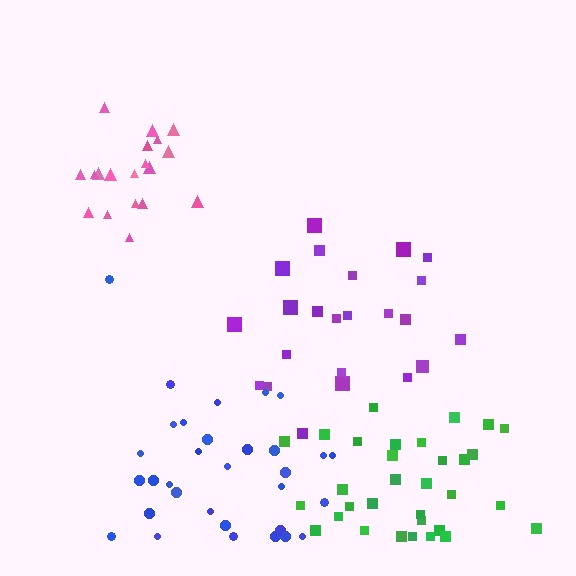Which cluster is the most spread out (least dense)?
Purple.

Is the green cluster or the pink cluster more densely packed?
Pink.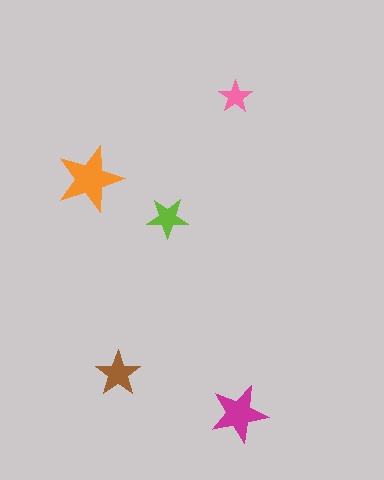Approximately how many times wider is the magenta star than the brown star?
About 1.5 times wider.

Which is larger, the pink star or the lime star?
The lime one.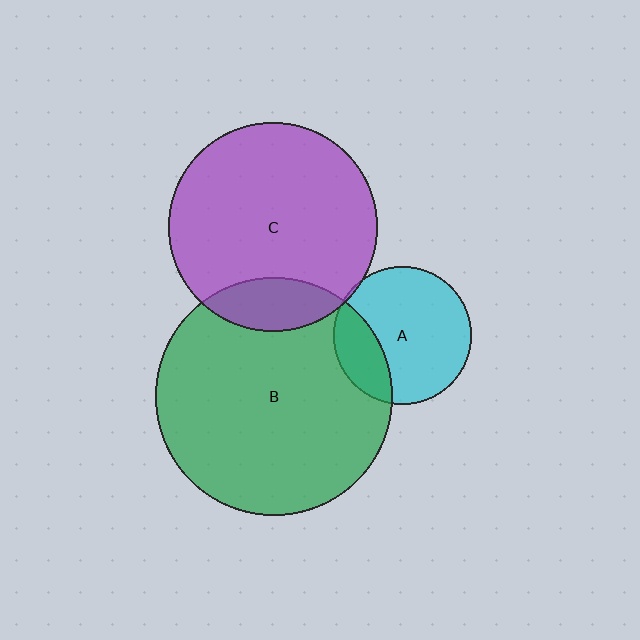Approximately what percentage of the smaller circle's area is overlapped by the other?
Approximately 5%.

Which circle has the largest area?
Circle B (green).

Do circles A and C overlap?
Yes.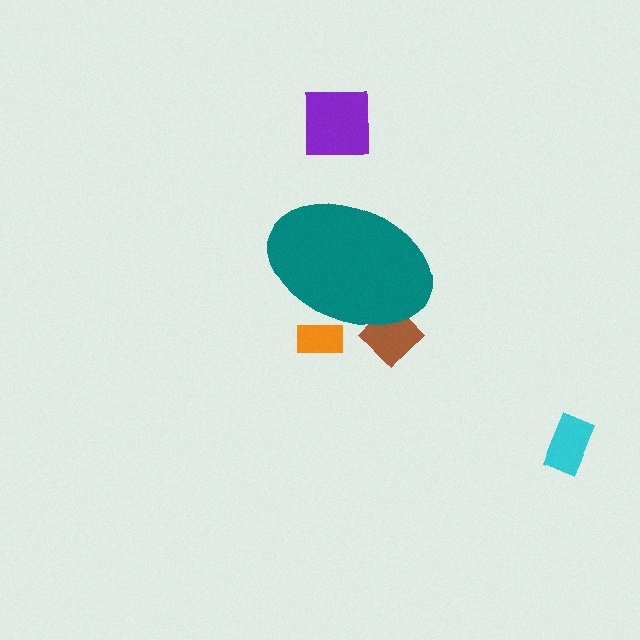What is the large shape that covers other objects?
A teal ellipse.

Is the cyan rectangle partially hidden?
No, the cyan rectangle is fully visible.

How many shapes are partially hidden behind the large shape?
2 shapes are partially hidden.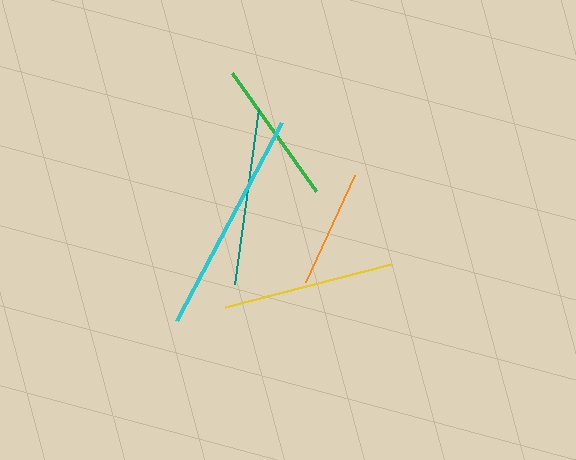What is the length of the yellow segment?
The yellow segment is approximately 172 pixels long.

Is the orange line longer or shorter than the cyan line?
The cyan line is longer than the orange line.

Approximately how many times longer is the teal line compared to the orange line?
The teal line is approximately 1.5 times the length of the orange line.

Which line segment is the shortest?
The orange line is the shortest at approximately 117 pixels.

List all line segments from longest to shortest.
From longest to shortest: cyan, teal, yellow, green, orange.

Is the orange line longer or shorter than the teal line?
The teal line is longer than the orange line.